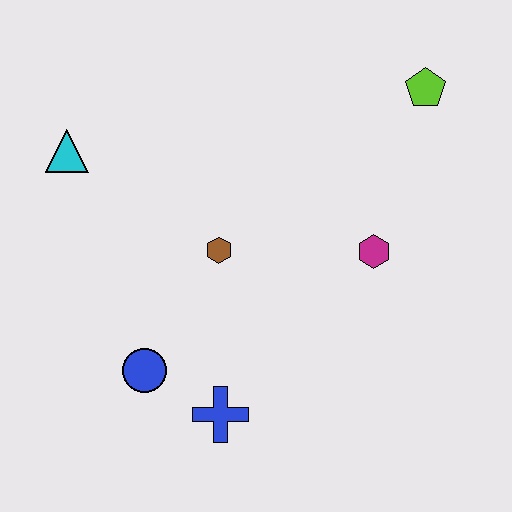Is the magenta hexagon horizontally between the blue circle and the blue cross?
No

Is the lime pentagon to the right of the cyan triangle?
Yes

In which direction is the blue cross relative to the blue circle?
The blue cross is to the right of the blue circle.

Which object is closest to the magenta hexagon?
The brown hexagon is closest to the magenta hexagon.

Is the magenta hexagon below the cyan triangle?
Yes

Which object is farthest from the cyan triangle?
The lime pentagon is farthest from the cyan triangle.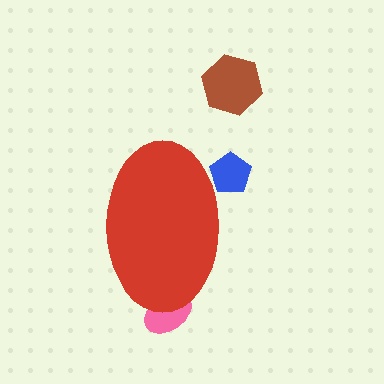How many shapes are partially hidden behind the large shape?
2 shapes are partially hidden.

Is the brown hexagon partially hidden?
No, the brown hexagon is fully visible.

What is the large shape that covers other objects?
A red ellipse.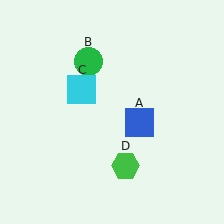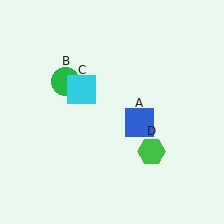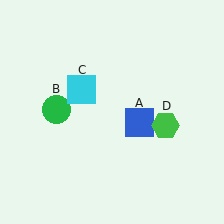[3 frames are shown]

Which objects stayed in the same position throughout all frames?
Blue square (object A) and cyan square (object C) remained stationary.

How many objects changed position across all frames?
2 objects changed position: green circle (object B), green hexagon (object D).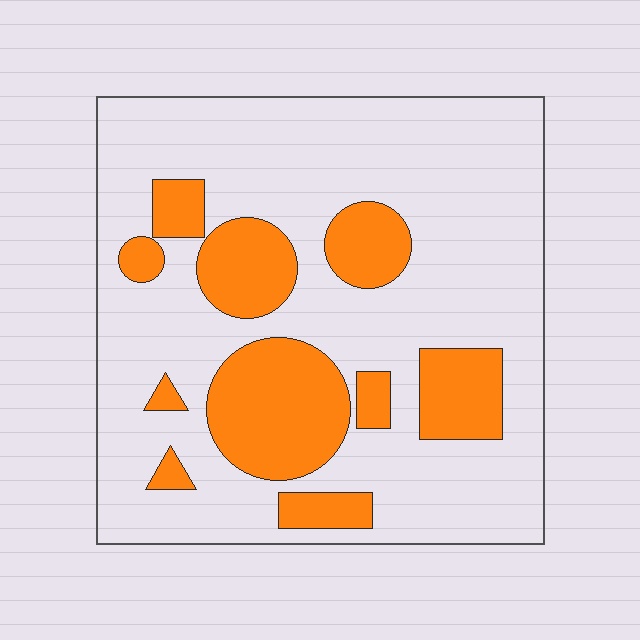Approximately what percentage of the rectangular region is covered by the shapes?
Approximately 25%.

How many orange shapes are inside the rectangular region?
10.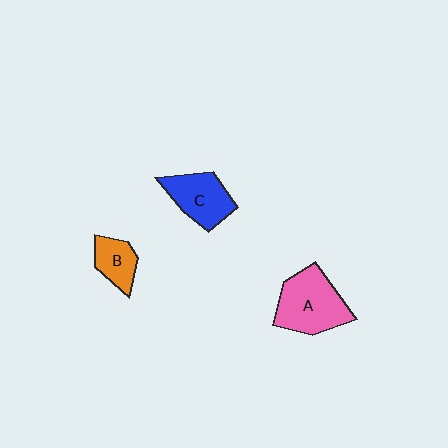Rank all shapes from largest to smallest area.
From largest to smallest: A (pink), C (blue), B (orange).